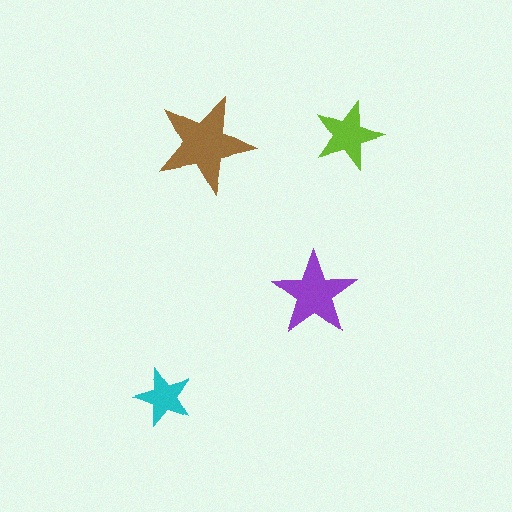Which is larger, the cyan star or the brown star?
The brown one.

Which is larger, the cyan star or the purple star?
The purple one.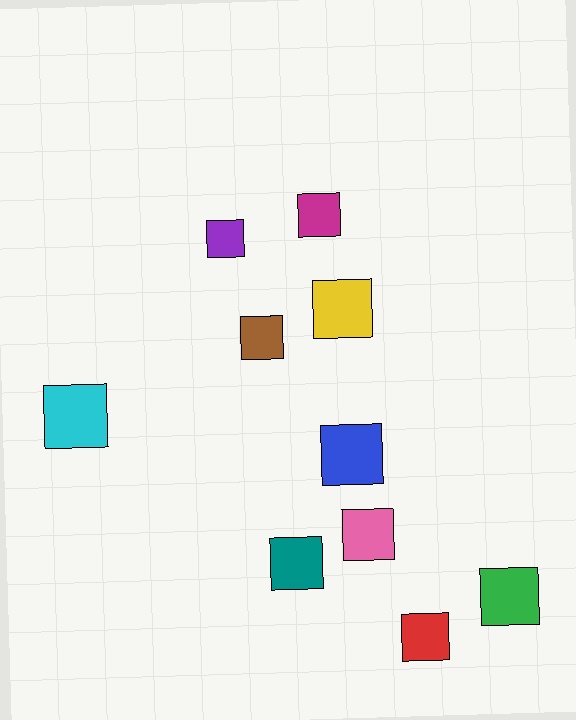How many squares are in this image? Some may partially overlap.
There are 10 squares.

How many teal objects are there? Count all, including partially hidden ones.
There is 1 teal object.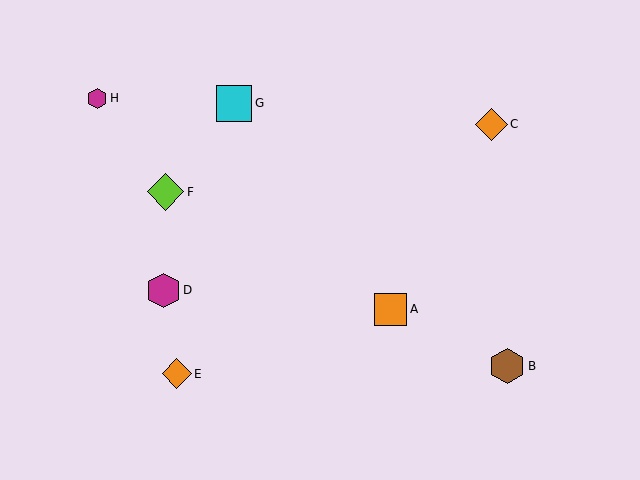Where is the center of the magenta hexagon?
The center of the magenta hexagon is at (163, 290).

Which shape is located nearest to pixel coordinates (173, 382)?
The orange diamond (labeled E) at (177, 374) is nearest to that location.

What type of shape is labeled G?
Shape G is a cyan square.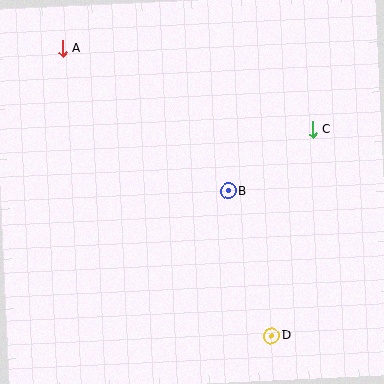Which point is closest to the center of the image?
Point B at (228, 191) is closest to the center.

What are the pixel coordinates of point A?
Point A is at (63, 49).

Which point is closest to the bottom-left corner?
Point D is closest to the bottom-left corner.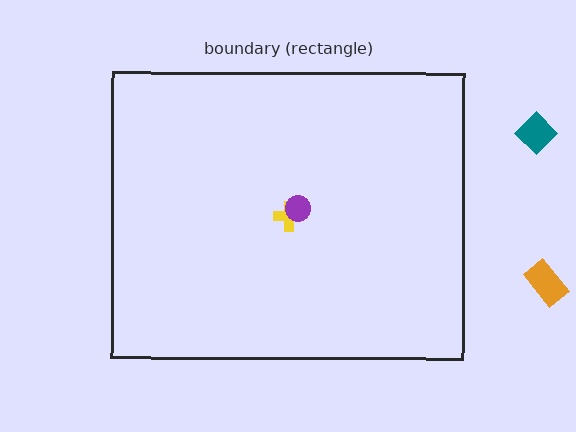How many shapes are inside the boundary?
2 inside, 2 outside.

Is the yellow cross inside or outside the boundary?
Inside.